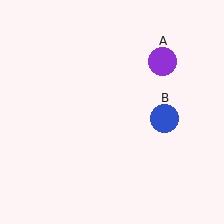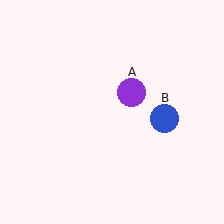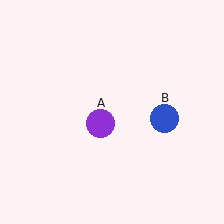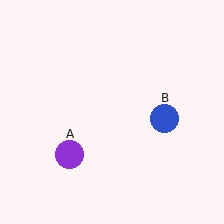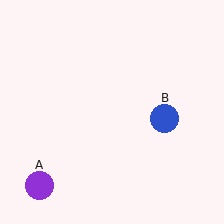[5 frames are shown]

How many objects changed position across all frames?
1 object changed position: purple circle (object A).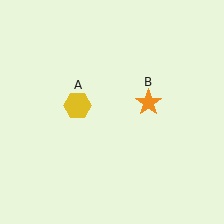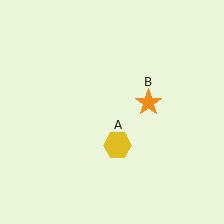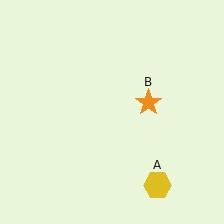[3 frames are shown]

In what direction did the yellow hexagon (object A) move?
The yellow hexagon (object A) moved down and to the right.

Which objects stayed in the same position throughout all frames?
Orange star (object B) remained stationary.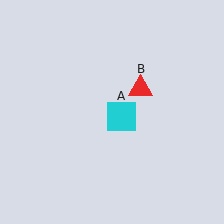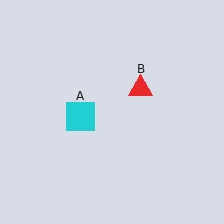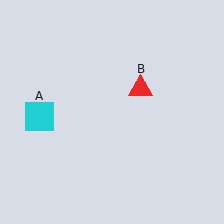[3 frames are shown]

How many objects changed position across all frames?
1 object changed position: cyan square (object A).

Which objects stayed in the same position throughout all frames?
Red triangle (object B) remained stationary.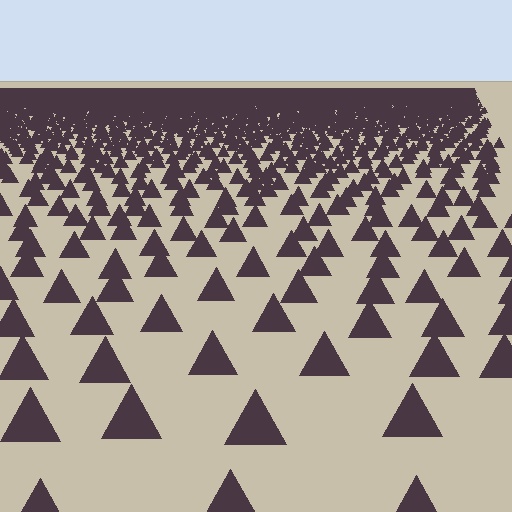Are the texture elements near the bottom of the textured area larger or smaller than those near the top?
Larger. Near the bottom, elements are closer to the viewer and appear at a bigger on-screen size.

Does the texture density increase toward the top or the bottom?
Density increases toward the top.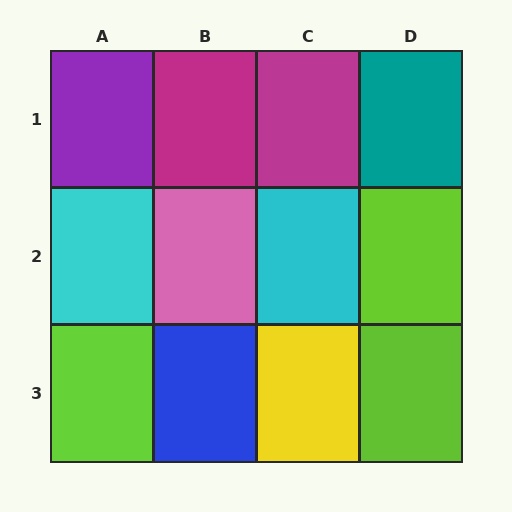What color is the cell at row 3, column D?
Lime.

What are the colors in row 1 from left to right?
Purple, magenta, magenta, teal.